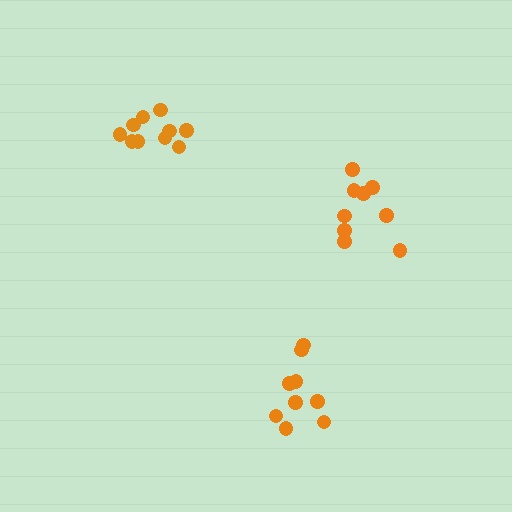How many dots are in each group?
Group 1: 9 dots, Group 2: 9 dots, Group 3: 10 dots (28 total).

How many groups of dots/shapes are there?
There are 3 groups.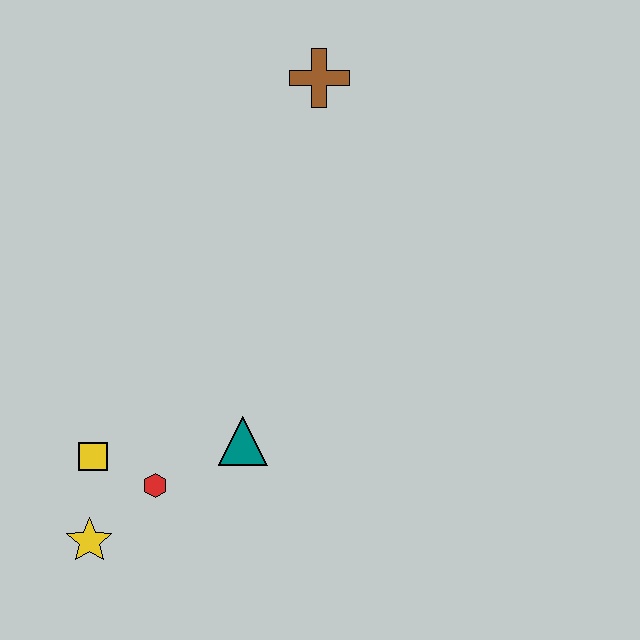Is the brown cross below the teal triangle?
No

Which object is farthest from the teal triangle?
The brown cross is farthest from the teal triangle.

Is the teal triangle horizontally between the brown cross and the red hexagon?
Yes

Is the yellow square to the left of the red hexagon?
Yes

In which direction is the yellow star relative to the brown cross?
The yellow star is below the brown cross.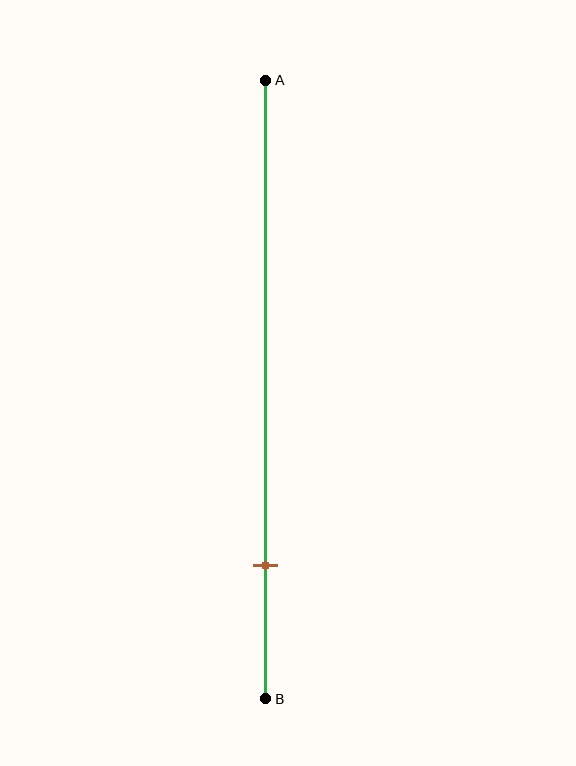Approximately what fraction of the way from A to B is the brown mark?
The brown mark is approximately 80% of the way from A to B.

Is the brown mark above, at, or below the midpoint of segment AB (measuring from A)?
The brown mark is below the midpoint of segment AB.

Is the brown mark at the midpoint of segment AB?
No, the mark is at about 80% from A, not at the 50% midpoint.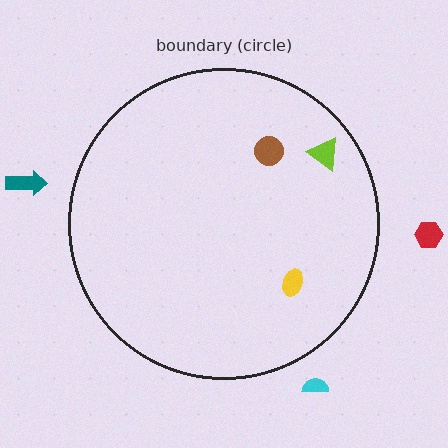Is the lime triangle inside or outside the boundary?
Inside.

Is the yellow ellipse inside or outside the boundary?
Inside.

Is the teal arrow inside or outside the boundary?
Outside.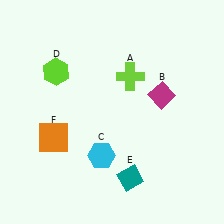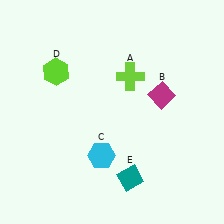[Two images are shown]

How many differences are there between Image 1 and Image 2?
There is 1 difference between the two images.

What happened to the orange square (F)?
The orange square (F) was removed in Image 2. It was in the bottom-left area of Image 1.